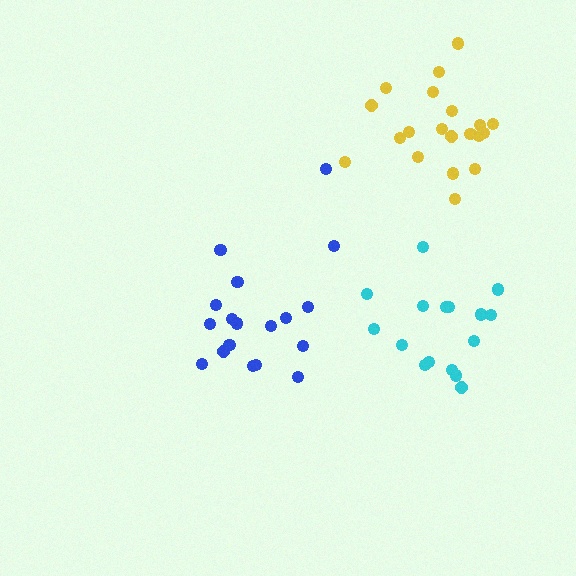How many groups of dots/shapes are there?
There are 3 groups.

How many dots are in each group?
Group 1: 16 dots, Group 2: 18 dots, Group 3: 20 dots (54 total).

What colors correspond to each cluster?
The clusters are colored: cyan, blue, yellow.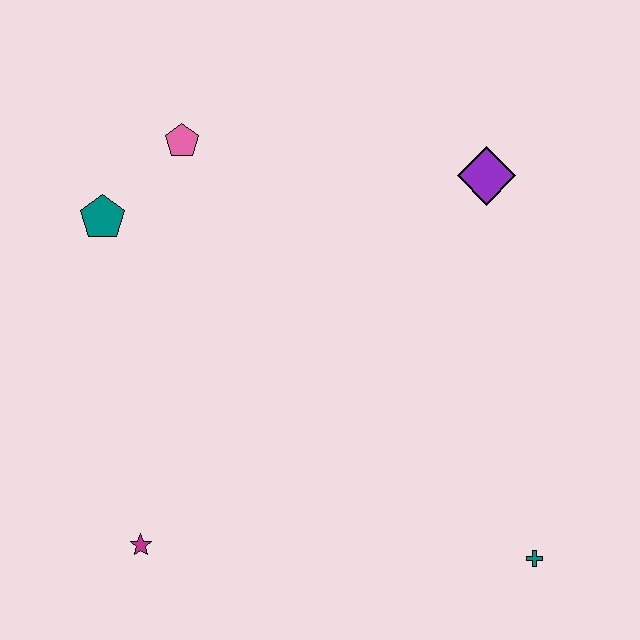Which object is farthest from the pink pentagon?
The teal cross is farthest from the pink pentagon.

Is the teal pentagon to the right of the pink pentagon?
No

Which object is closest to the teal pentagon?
The pink pentagon is closest to the teal pentagon.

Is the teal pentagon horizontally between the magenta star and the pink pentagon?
No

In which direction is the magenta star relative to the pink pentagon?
The magenta star is below the pink pentagon.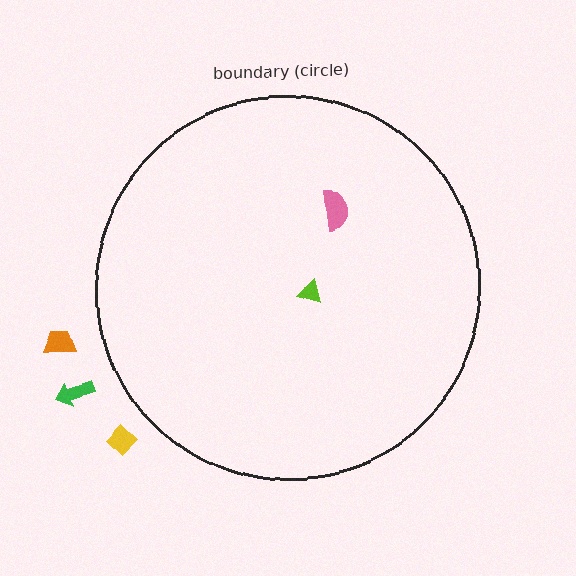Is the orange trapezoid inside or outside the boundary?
Outside.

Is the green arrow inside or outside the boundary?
Outside.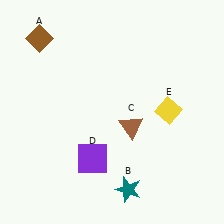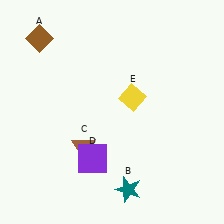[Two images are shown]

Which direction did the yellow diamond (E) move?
The yellow diamond (E) moved left.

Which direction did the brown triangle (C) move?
The brown triangle (C) moved left.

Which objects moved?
The objects that moved are: the brown triangle (C), the yellow diamond (E).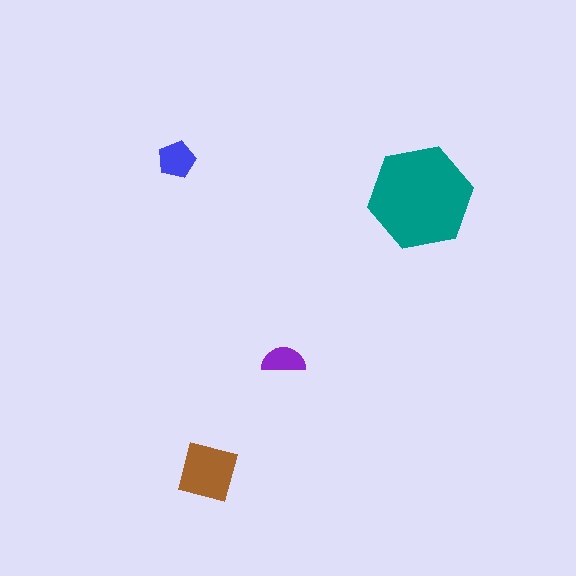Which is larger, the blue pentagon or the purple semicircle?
The blue pentagon.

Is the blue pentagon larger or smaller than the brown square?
Smaller.